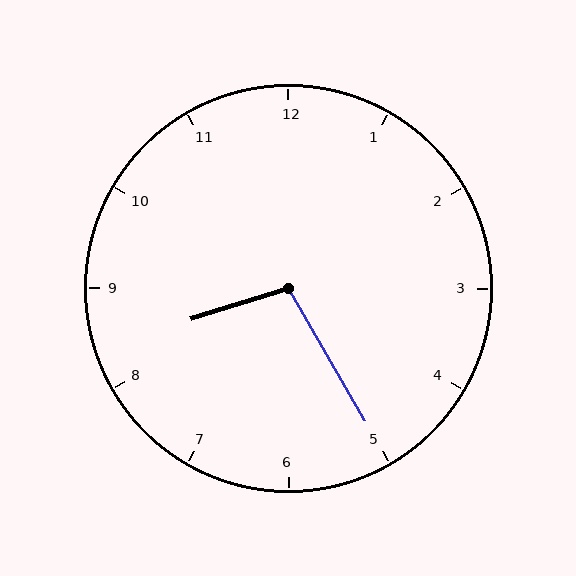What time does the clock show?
8:25.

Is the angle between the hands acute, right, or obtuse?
It is obtuse.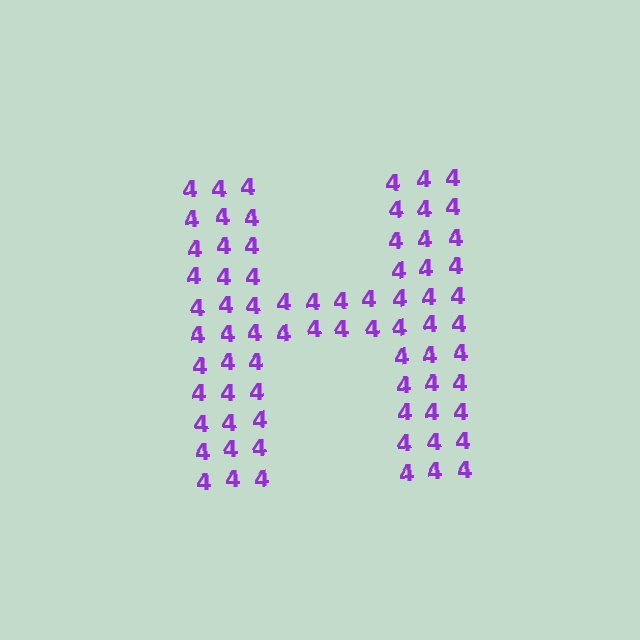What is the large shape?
The large shape is the letter H.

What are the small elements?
The small elements are digit 4's.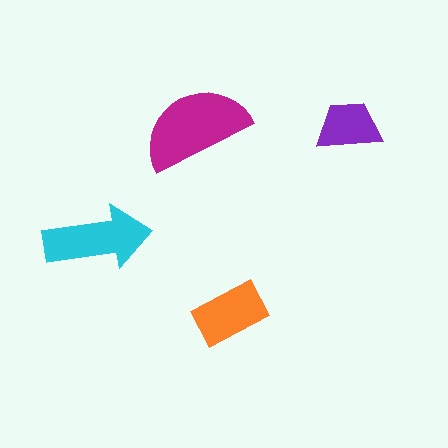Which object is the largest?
The magenta semicircle.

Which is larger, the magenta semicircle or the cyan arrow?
The magenta semicircle.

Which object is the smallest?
The purple trapezoid.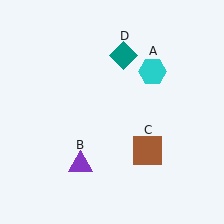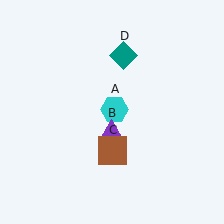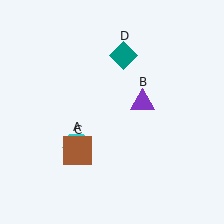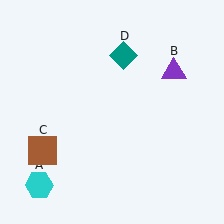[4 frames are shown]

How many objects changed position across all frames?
3 objects changed position: cyan hexagon (object A), purple triangle (object B), brown square (object C).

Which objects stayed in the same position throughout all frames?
Teal diamond (object D) remained stationary.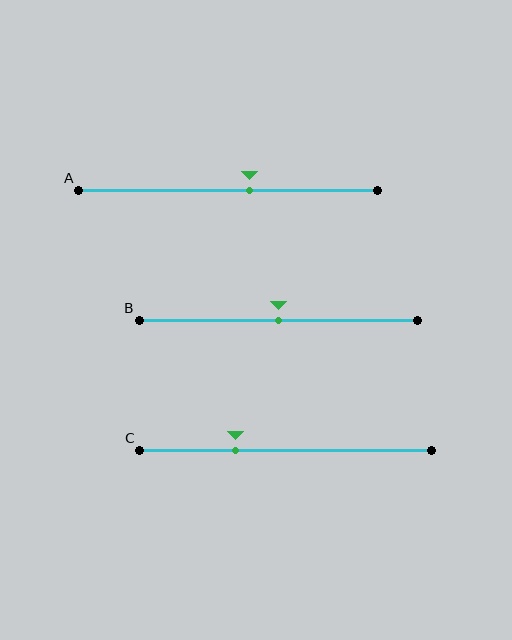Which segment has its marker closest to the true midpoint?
Segment B has its marker closest to the true midpoint.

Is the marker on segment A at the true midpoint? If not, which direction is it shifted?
No, the marker on segment A is shifted to the right by about 7% of the segment length.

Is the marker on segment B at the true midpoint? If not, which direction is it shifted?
Yes, the marker on segment B is at the true midpoint.